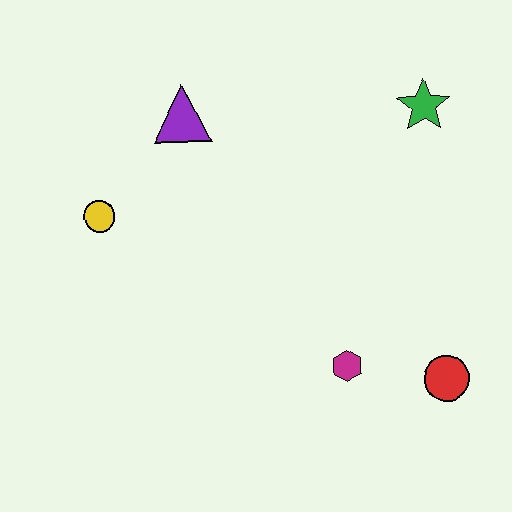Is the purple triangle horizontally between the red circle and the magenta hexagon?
No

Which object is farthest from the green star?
The yellow circle is farthest from the green star.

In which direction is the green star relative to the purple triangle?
The green star is to the right of the purple triangle.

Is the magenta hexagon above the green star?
No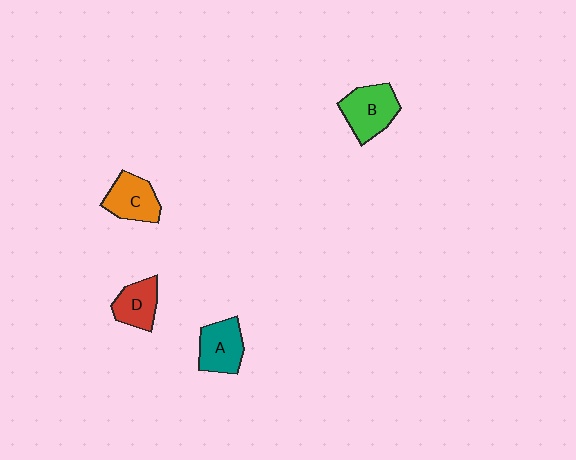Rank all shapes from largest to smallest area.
From largest to smallest: B (green), C (orange), A (teal), D (red).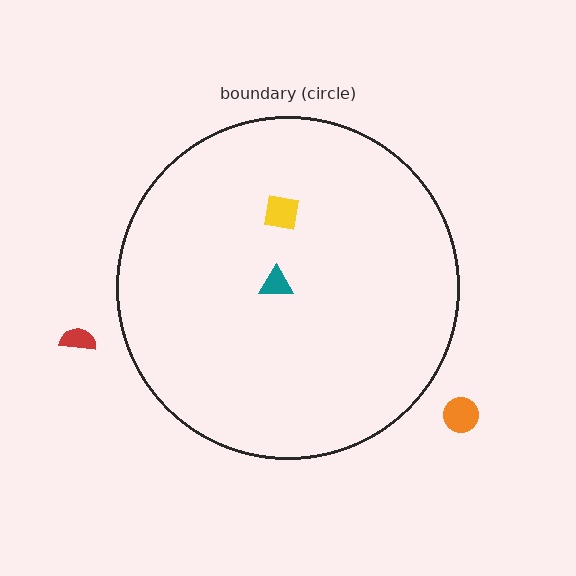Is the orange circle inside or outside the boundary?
Outside.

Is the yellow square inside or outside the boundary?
Inside.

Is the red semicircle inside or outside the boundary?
Outside.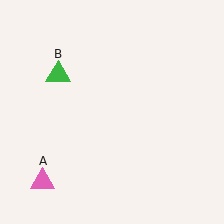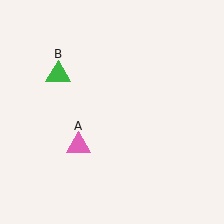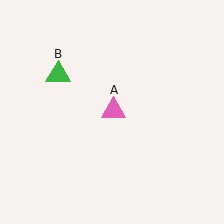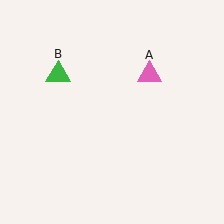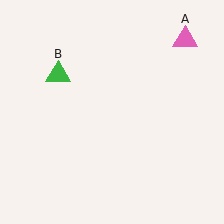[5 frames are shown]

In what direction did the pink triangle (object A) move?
The pink triangle (object A) moved up and to the right.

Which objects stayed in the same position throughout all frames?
Green triangle (object B) remained stationary.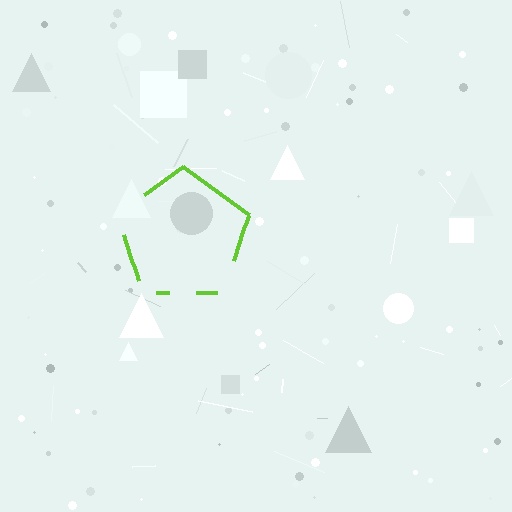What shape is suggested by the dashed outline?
The dashed outline suggests a pentagon.